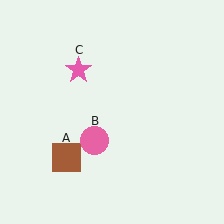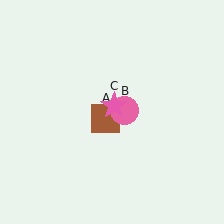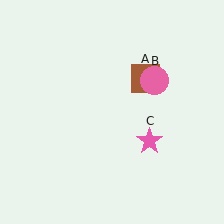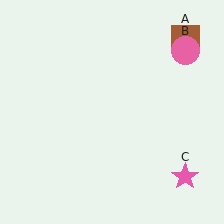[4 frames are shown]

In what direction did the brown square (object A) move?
The brown square (object A) moved up and to the right.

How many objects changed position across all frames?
3 objects changed position: brown square (object A), pink circle (object B), pink star (object C).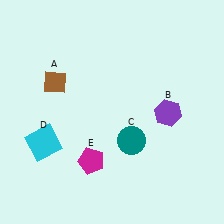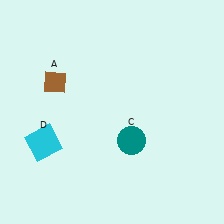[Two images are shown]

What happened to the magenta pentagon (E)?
The magenta pentagon (E) was removed in Image 2. It was in the bottom-left area of Image 1.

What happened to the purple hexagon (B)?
The purple hexagon (B) was removed in Image 2. It was in the bottom-right area of Image 1.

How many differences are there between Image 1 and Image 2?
There are 2 differences between the two images.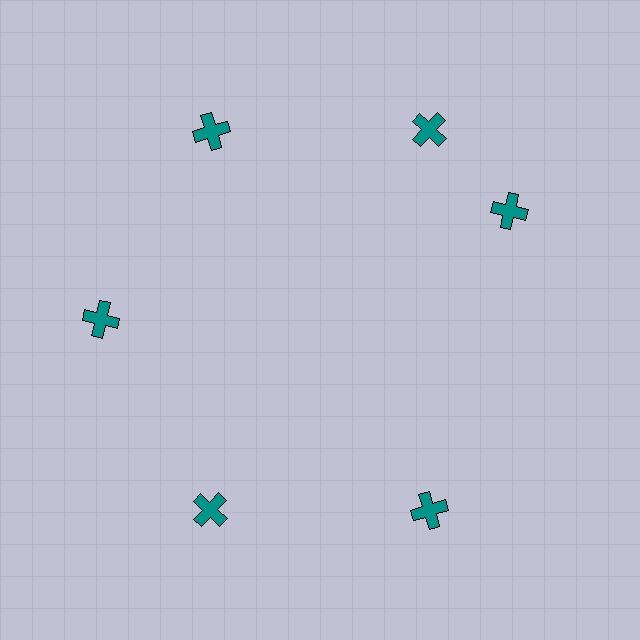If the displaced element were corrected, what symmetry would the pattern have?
It would have 6-fold rotational symmetry — the pattern would map onto itself every 60 degrees.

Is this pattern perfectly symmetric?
No. The 6 teal crosses are arranged in a ring, but one element near the 3 o'clock position is rotated out of alignment along the ring, breaking the 6-fold rotational symmetry.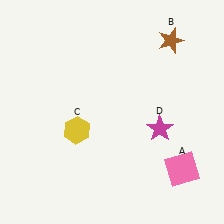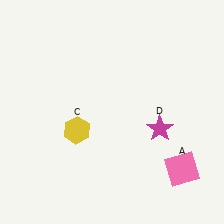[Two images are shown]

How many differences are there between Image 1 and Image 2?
There is 1 difference between the two images.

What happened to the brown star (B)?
The brown star (B) was removed in Image 2. It was in the top-right area of Image 1.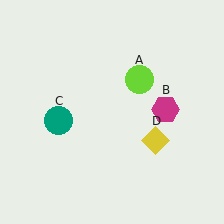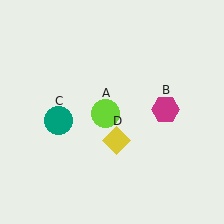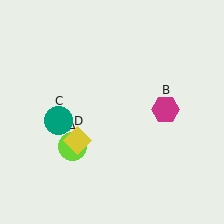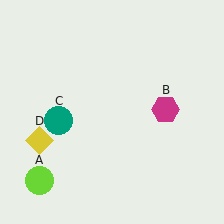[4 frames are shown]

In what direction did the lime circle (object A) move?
The lime circle (object A) moved down and to the left.